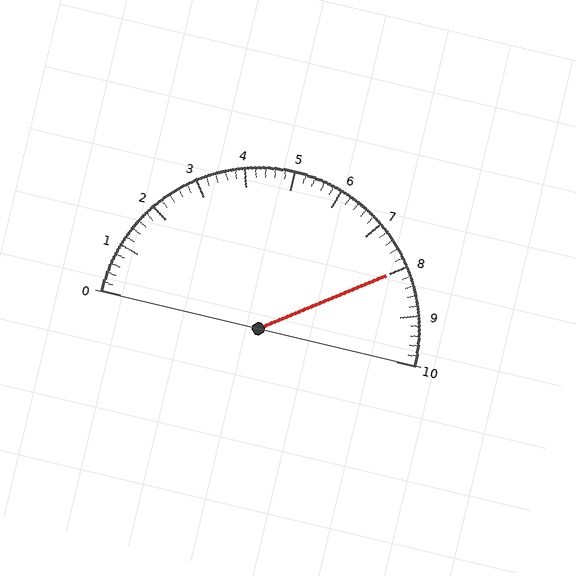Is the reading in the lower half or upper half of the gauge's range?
The reading is in the upper half of the range (0 to 10).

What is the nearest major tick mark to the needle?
The nearest major tick mark is 8.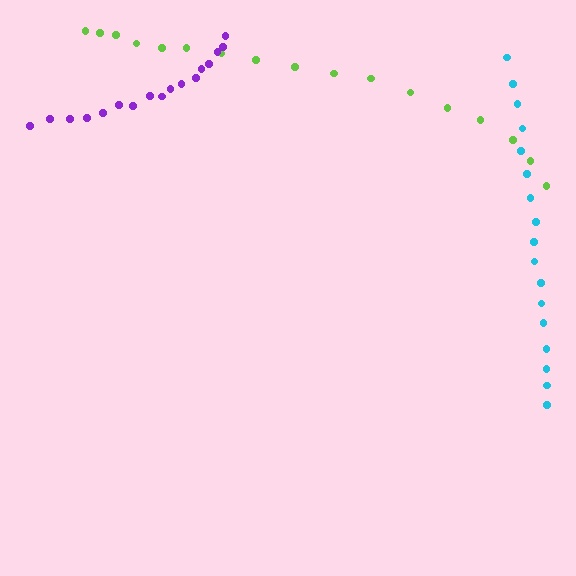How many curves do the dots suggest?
There are 3 distinct paths.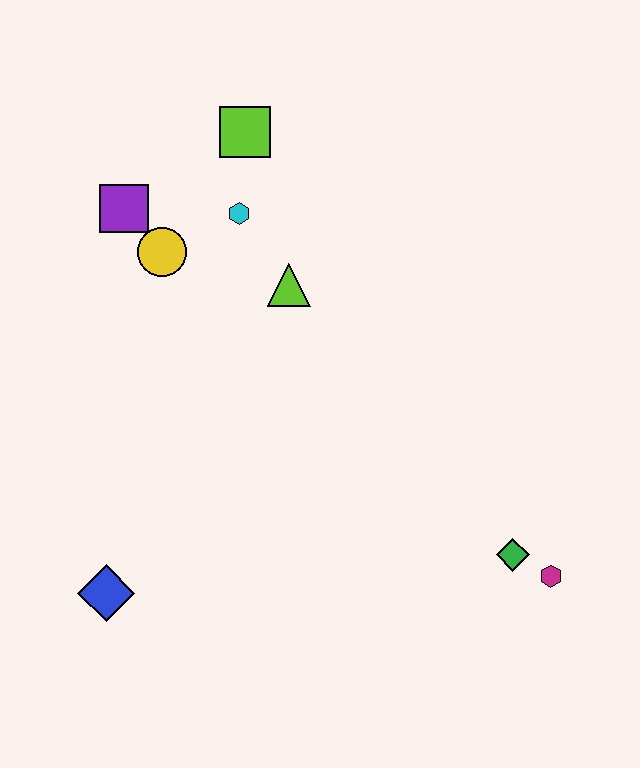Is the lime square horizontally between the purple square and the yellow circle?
No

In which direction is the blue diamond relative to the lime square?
The blue diamond is below the lime square.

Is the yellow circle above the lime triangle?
Yes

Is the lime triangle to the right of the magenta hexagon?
No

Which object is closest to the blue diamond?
The yellow circle is closest to the blue diamond.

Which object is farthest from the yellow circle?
The magenta hexagon is farthest from the yellow circle.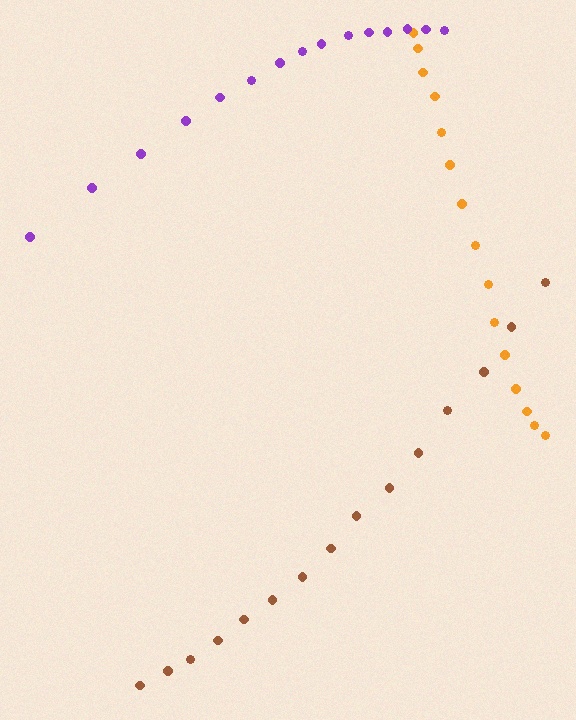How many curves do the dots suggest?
There are 3 distinct paths.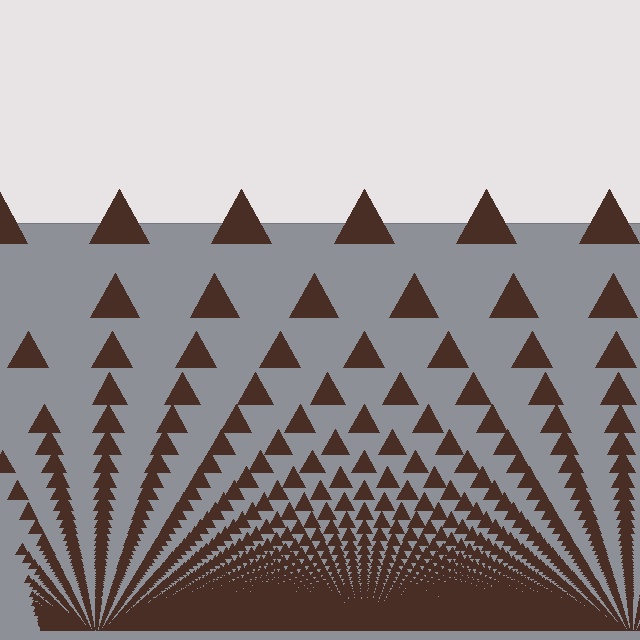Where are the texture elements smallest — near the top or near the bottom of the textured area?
Near the bottom.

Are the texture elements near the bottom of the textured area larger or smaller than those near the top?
Smaller. The gradient is inverted — elements near the bottom are smaller and denser.